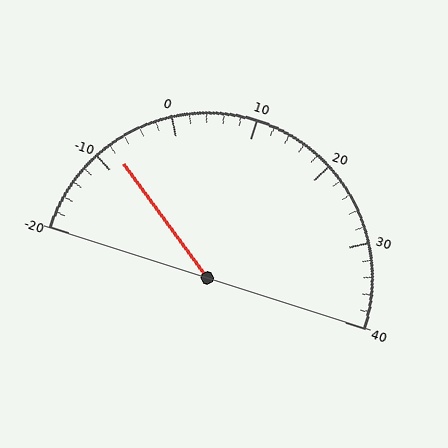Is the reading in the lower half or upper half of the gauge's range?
The reading is in the lower half of the range (-20 to 40).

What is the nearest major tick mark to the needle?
The nearest major tick mark is -10.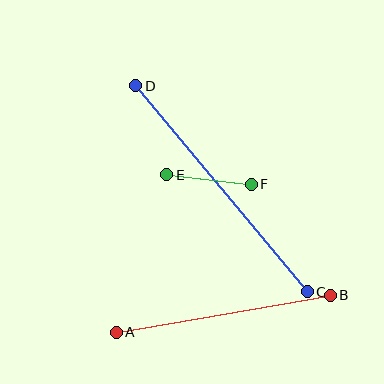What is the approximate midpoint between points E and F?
The midpoint is at approximately (209, 180) pixels.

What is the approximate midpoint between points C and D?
The midpoint is at approximately (221, 189) pixels.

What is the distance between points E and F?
The distance is approximately 85 pixels.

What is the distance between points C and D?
The distance is approximately 268 pixels.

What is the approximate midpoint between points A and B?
The midpoint is at approximately (223, 314) pixels.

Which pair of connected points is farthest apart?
Points C and D are farthest apart.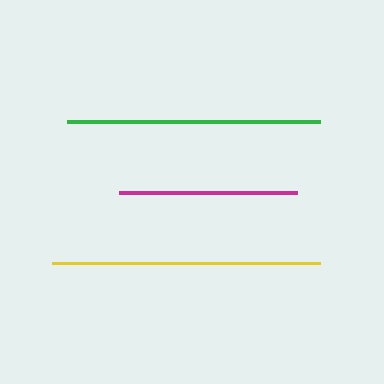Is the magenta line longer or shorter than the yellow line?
The yellow line is longer than the magenta line.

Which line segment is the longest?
The yellow line is the longest at approximately 268 pixels.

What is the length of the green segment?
The green segment is approximately 253 pixels long.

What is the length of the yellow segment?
The yellow segment is approximately 268 pixels long.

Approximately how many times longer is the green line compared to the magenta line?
The green line is approximately 1.4 times the length of the magenta line.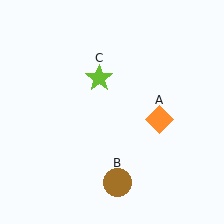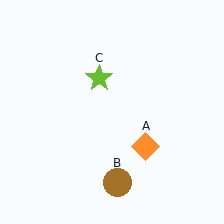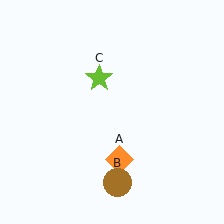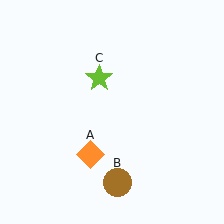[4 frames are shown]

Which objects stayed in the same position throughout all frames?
Brown circle (object B) and lime star (object C) remained stationary.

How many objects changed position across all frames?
1 object changed position: orange diamond (object A).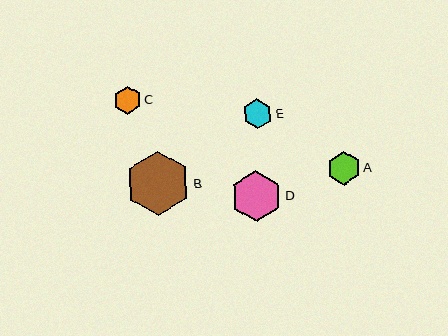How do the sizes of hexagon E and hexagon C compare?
Hexagon E and hexagon C are approximately the same size.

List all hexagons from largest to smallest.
From largest to smallest: B, D, A, E, C.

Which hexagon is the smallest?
Hexagon C is the smallest with a size of approximately 28 pixels.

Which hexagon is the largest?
Hexagon B is the largest with a size of approximately 64 pixels.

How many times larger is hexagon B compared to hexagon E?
Hexagon B is approximately 2.2 times the size of hexagon E.